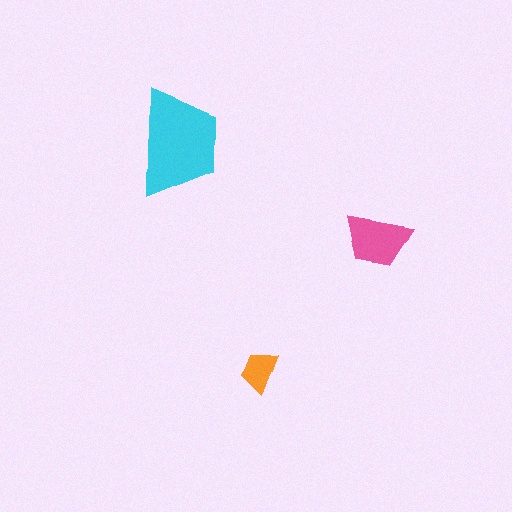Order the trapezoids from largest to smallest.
the cyan one, the pink one, the orange one.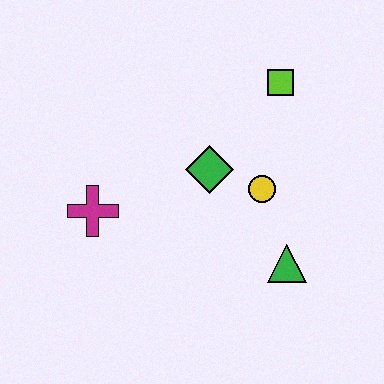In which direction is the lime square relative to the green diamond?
The lime square is above the green diamond.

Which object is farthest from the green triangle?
The magenta cross is farthest from the green triangle.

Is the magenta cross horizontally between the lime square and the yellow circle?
No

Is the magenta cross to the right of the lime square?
No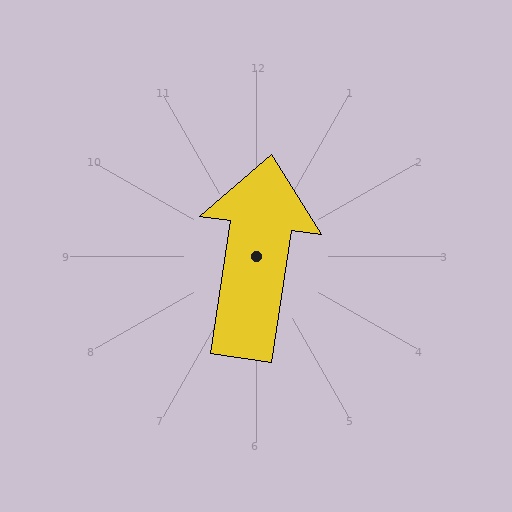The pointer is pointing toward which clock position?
Roughly 12 o'clock.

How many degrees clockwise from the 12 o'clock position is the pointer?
Approximately 8 degrees.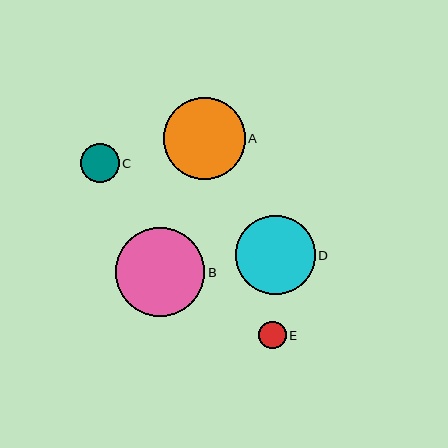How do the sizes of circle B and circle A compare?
Circle B and circle A are approximately the same size.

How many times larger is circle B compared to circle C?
Circle B is approximately 2.3 times the size of circle C.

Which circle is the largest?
Circle B is the largest with a size of approximately 89 pixels.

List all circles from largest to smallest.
From largest to smallest: B, A, D, C, E.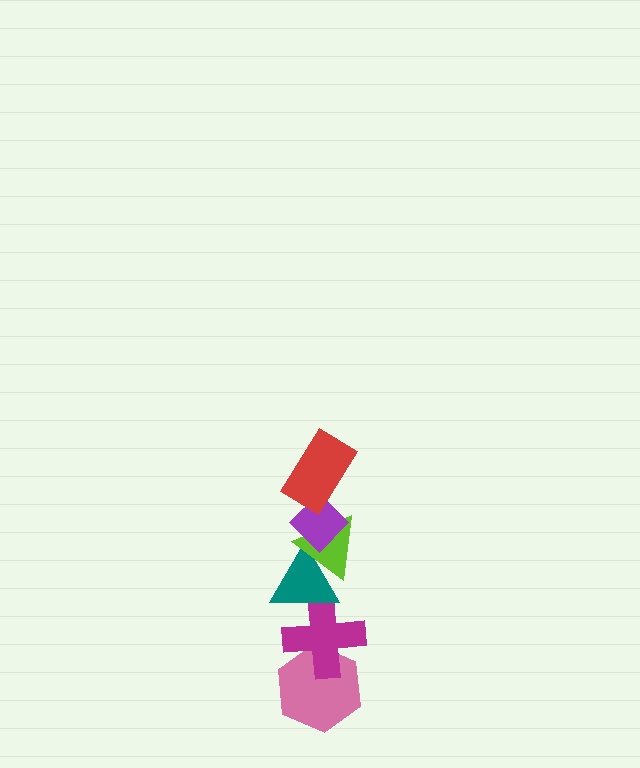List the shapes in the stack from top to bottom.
From top to bottom: the red rectangle, the purple diamond, the lime triangle, the teal triangle, the magenta cross, the pink hexagon.